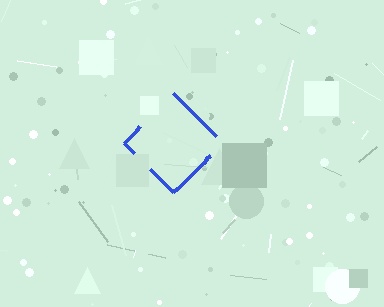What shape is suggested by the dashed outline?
The dashed outline suggests a diamond.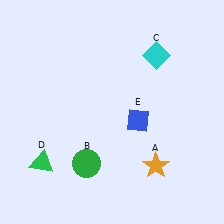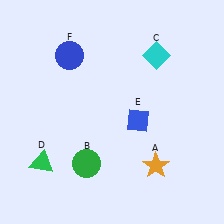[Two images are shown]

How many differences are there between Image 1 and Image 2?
There is 1 difference between the two images.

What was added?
A blue circle (F) was added in Image 2.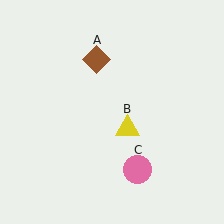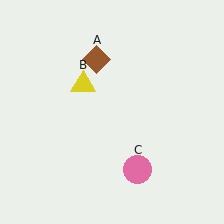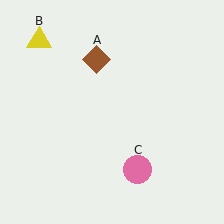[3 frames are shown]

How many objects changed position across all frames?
1 object changed position: yellow triangle (object B).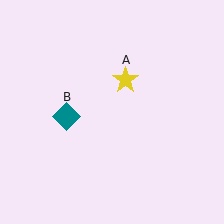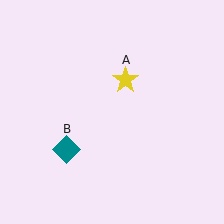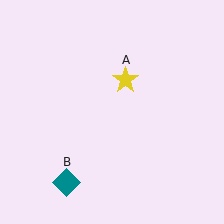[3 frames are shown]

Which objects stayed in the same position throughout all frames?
Yellow star (object A) remained stationary.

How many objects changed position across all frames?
1 object changed position: teal diamond (object B).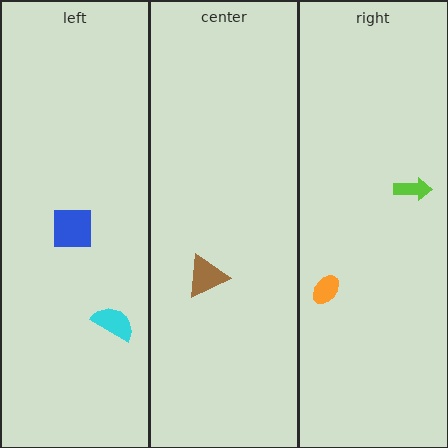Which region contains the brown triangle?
The center region.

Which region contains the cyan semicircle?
The left region.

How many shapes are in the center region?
1.